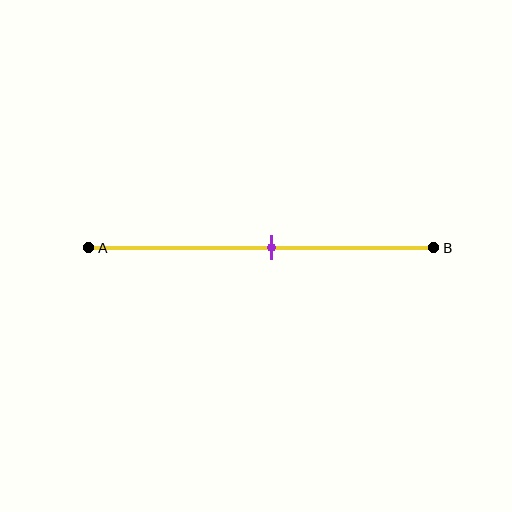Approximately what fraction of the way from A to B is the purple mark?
The purple mark is approximately 55% of the way from A to B.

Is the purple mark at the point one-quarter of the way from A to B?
No, the mark is at about 55% from A, not at the 25% one-quarter point.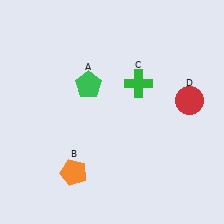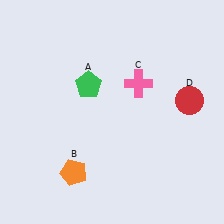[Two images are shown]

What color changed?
The cross (C) changed from green in Image 1 to pink in Image 2.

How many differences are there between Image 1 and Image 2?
There is 1 difference between the two images.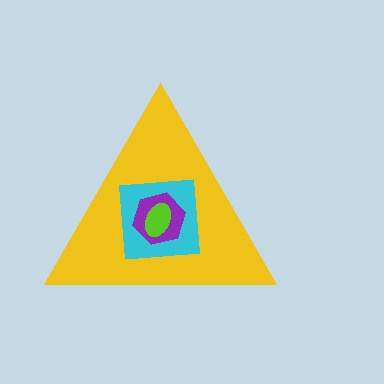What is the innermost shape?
The lime ellipse.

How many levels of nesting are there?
4.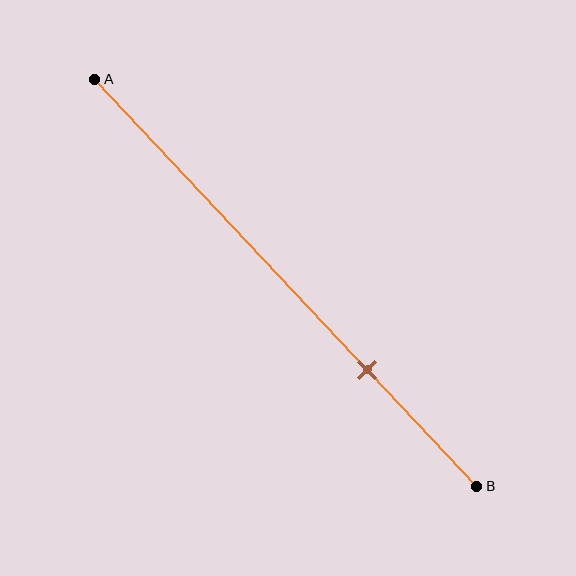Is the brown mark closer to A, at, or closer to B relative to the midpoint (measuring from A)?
The brown mark is closer to point B than the midpoint of segment AB.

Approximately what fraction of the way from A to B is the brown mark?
The brown mark is approximately 70% of the way from A to B.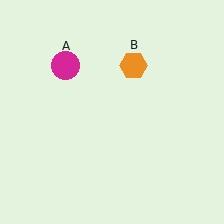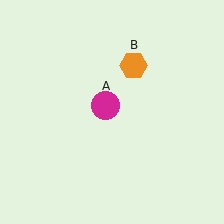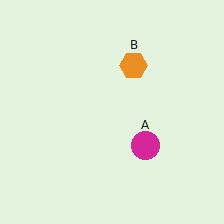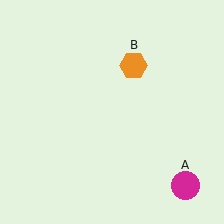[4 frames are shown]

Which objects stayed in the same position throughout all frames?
Orange hexagon (object B) remained stationary.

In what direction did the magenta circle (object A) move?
The magenta circle (object A) moved down and to the right.